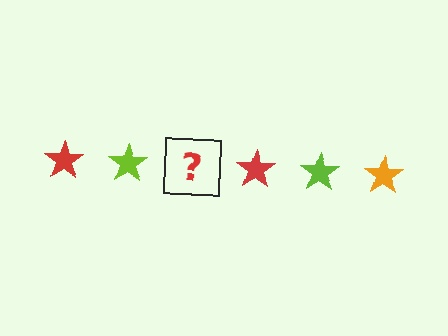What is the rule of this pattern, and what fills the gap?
The rule is that the pattern cycles through red, lime, orange stars. The gap should be filled with an orange star.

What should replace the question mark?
The question mark should be replaced with an orange star.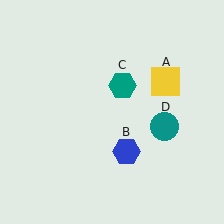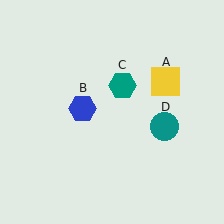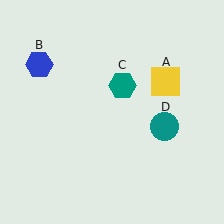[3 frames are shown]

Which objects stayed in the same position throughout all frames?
Yellow square (object A) and teal hexagon (object C) and teal circle (object D) remained stationary.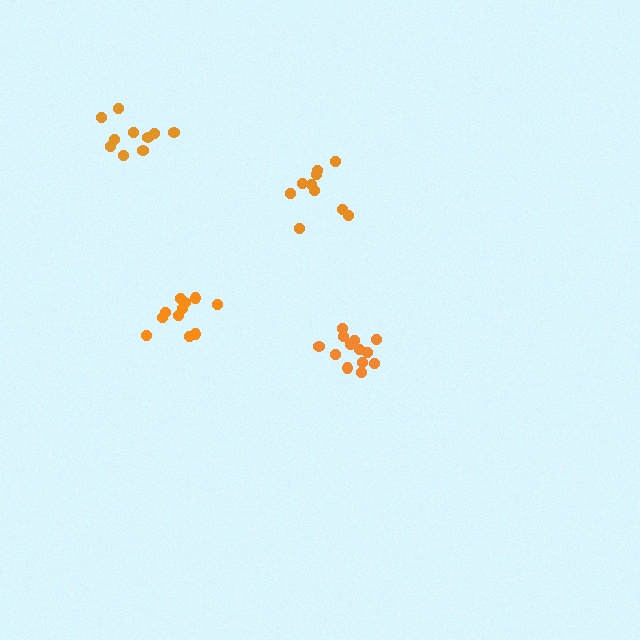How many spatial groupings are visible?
There are 4 spatial groupings.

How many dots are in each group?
Group 1: 10 dots, Group 2: 10 dots, Group 3: 13 dots, Group 4: 11 dots (44 total).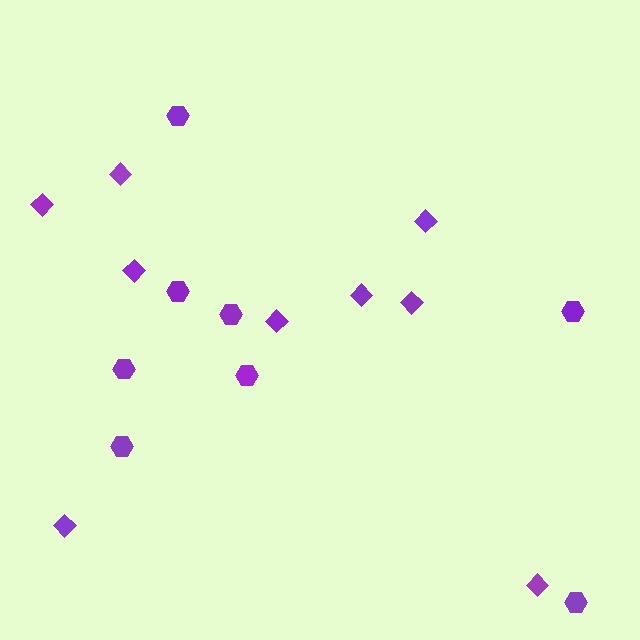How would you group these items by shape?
There are 2 groups: one group of hexagons (8) and one group of diamonds (9).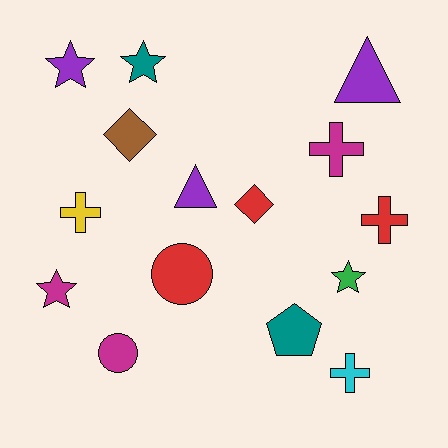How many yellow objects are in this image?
There is 1 yellow object.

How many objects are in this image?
There are 15 objects.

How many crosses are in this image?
There are 4 crosses.